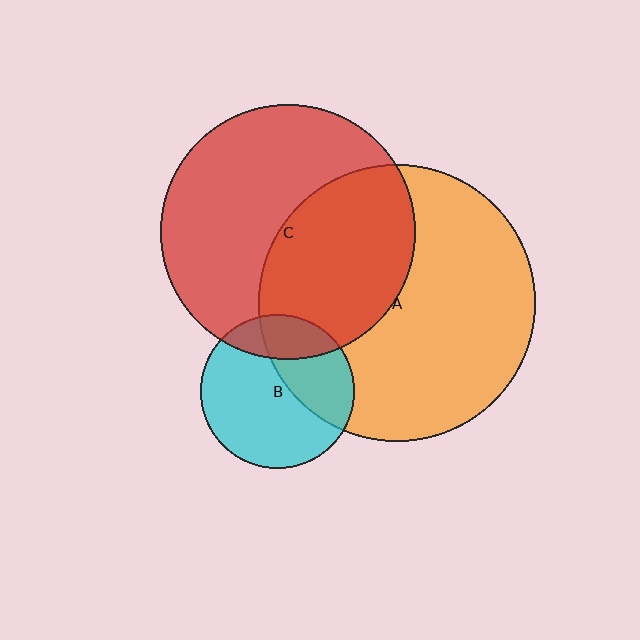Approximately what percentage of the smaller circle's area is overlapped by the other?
Approximately 20%.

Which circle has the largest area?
Circle A (orange).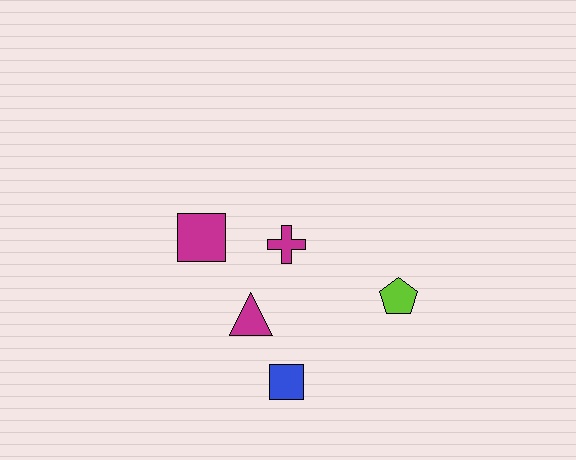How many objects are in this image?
There are 5 objects.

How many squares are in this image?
There are 2 squares.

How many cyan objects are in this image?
There are no cyan objects.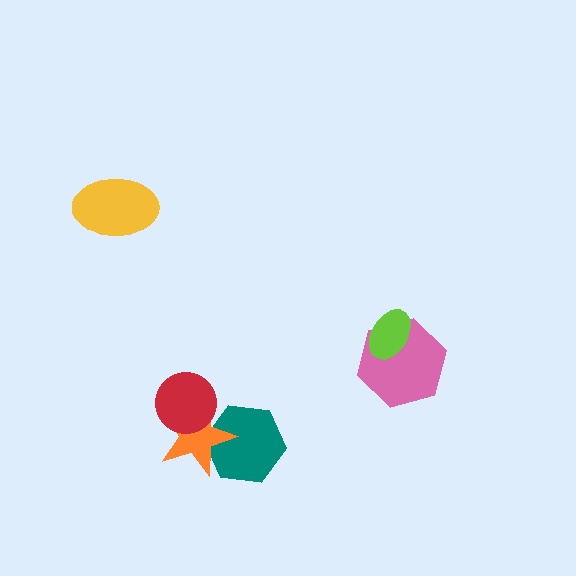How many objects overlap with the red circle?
1 object overlaps with the red circle.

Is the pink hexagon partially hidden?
Yes, it is partially covered by another shape.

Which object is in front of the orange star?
The red circle is in front of the orange star.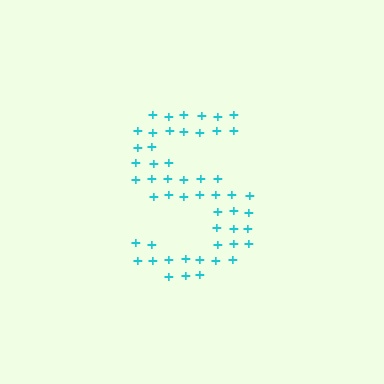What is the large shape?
The large shape is the letter S.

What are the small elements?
The small elements are plus signs.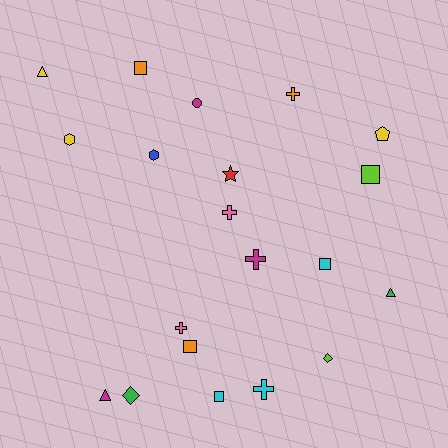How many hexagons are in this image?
There are 2 hexagons.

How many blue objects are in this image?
There is 1 blue object.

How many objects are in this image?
There are 20 objects.